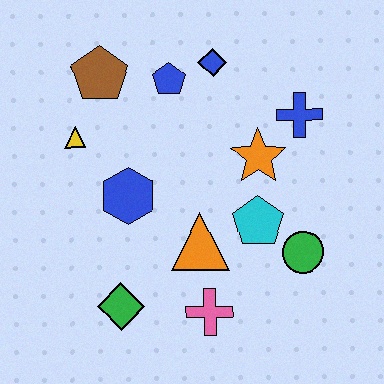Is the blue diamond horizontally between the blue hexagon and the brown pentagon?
No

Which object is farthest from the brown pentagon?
The green circle is farthest from the brown pentagon.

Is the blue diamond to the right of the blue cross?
No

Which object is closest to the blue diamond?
The blue pentagon is closest to the blue diamond.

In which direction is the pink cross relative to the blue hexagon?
The pink cross is below the blue hexagon.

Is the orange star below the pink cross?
No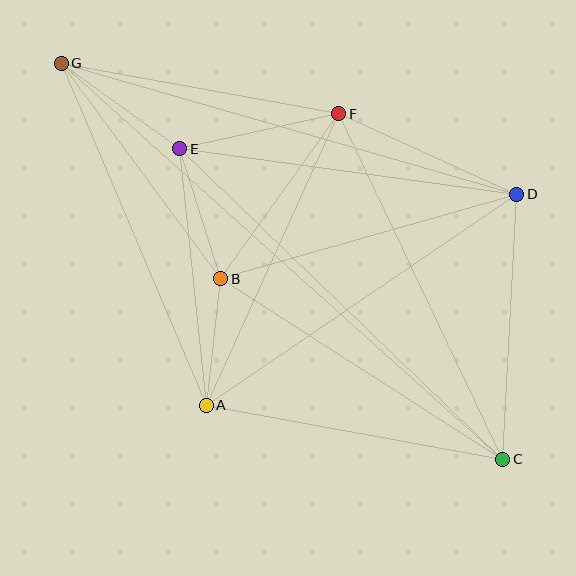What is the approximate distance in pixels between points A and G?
The distance between A and G is approximately 372 pixels.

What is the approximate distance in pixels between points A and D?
The distance between A and D is approximately 375 pixels.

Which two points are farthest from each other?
Points C and G are farthest from each other.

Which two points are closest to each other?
Points A and B are closest to each other.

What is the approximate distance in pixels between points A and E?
The distance between A and E is approximately 258 pixels.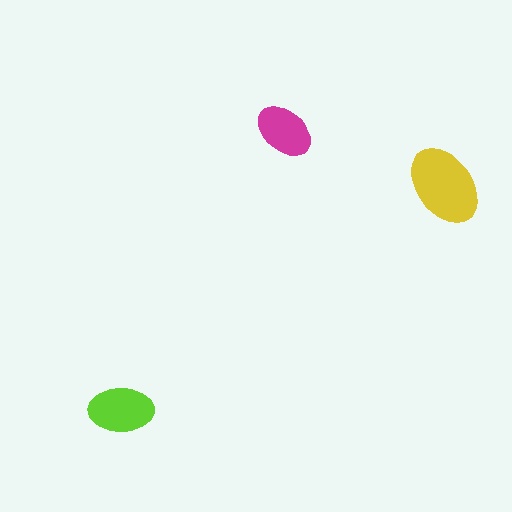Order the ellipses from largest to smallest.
the yellow one, the lime one, the magenta one.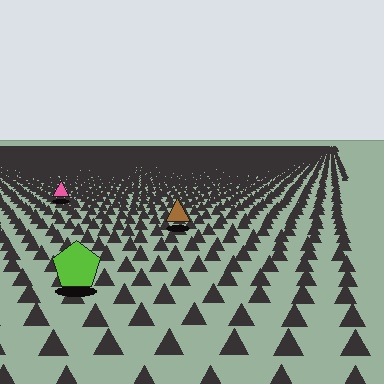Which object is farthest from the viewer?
The pink triangle is farthest from the viewer. It appears smaller and the ground texture around it is denser.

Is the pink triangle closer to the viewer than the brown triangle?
No. The brown triangle is closer — you can tell from the texture gradient: the ground texture is coarser near it.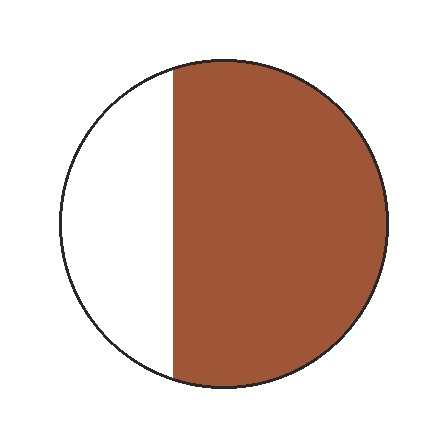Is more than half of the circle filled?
Yes.